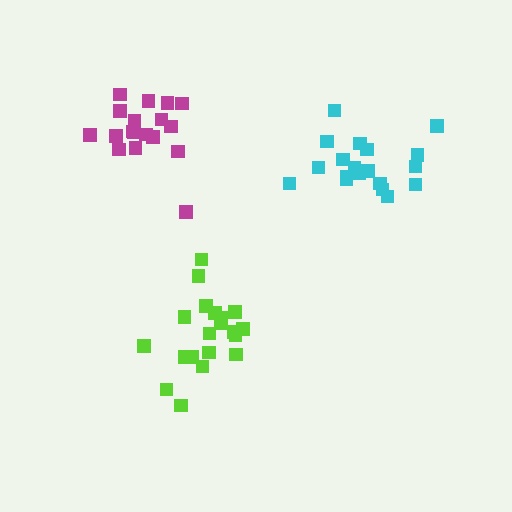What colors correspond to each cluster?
The clusters are colored: lime, magenta, cyan.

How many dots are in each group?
Group 1: 20 dots, Group 2: 18 dots, Group 3: 19 dots (57 total).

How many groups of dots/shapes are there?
There are 3 groups.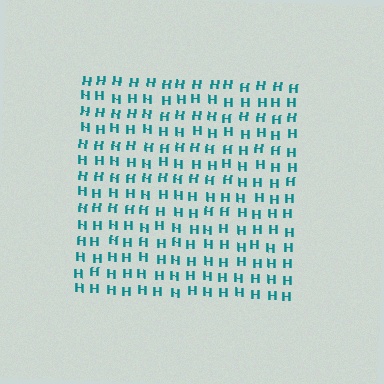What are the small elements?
The small elements are letter H's.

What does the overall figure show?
The overall figure shows a square.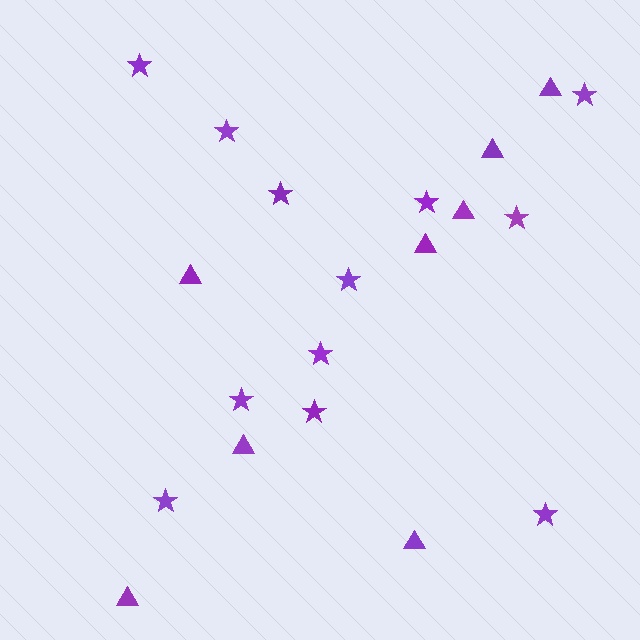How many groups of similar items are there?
There are 2 groups: one group of stars (12) and one group of triangles (8).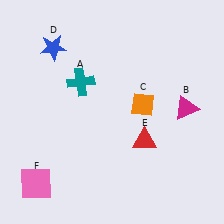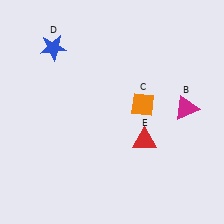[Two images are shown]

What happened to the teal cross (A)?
The teal cross (A) was removed in Image 2. It was in the top-left area of Image 1.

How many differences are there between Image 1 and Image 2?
There are 2 differences between the two images.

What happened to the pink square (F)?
The pink square (F) was removed in Image 2. It was in the bottom-left area of Image 1.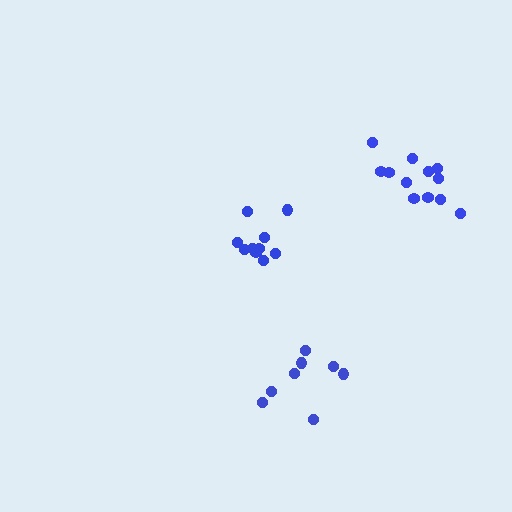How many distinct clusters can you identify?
There are 3 distinct clusters.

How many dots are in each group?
Group 1: 9 dots, Group 2: 10 dots, Group 3: 12 dots (31 total).